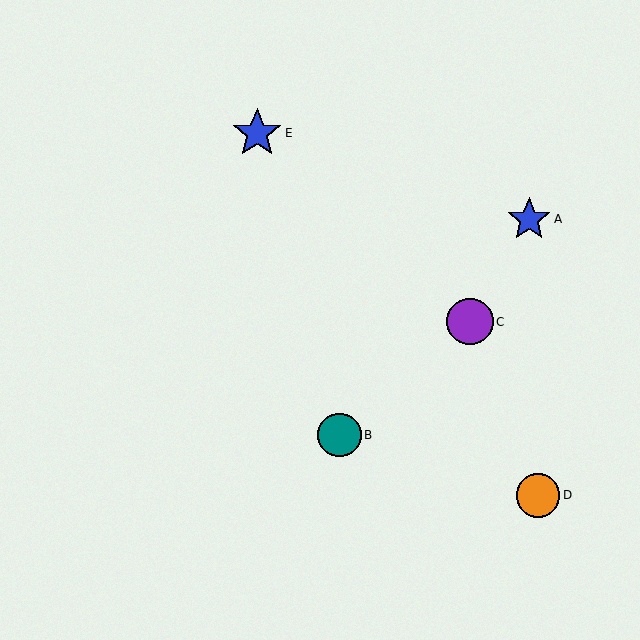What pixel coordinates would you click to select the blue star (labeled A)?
Click at (529, 219) to select the blue star A.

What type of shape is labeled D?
Shape D is an orange circle.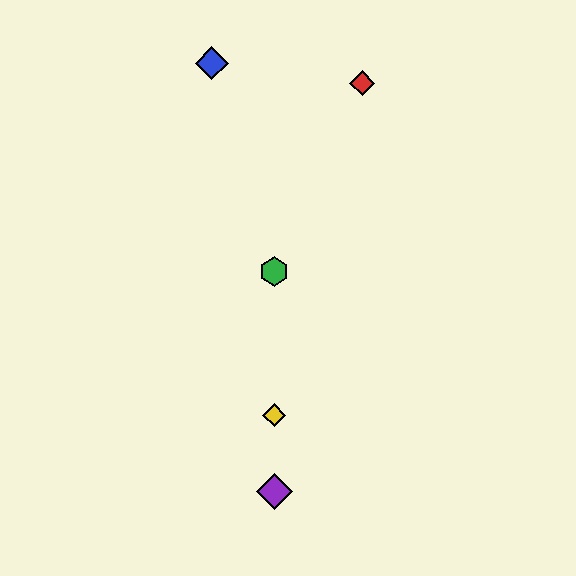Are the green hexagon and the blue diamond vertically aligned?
No, the green hexagon is at x≈274 and the blue diamond is at x≈212.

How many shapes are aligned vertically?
3 shapes (the green hexagon, the yellow diamond, the purple diamond) are aligned vertically.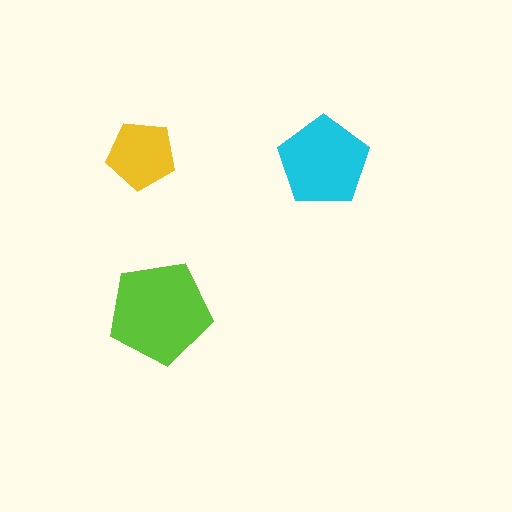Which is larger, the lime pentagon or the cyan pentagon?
The lime one.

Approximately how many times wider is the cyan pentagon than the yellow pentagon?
About 1.5 times wider.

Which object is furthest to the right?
The cyan pentagon is rightmost.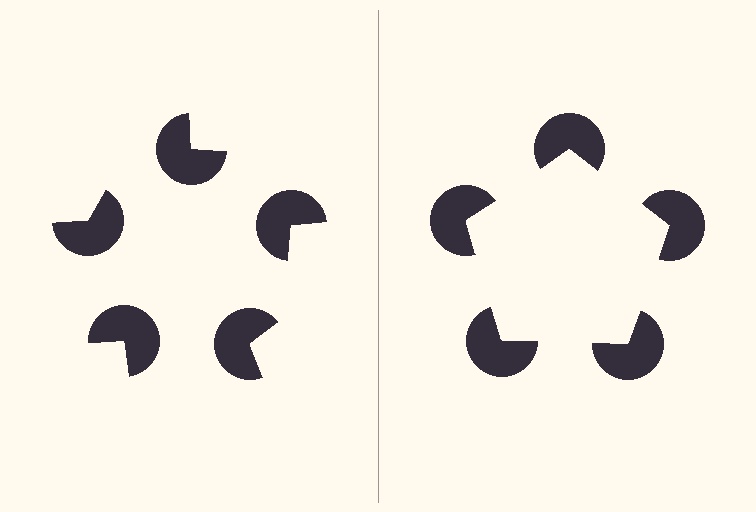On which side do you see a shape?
An illusory pentagon appears on the right side. On the left side the wedge cuts are rotated, so no coherent shape forms.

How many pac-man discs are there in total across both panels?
10 — 5 on each side.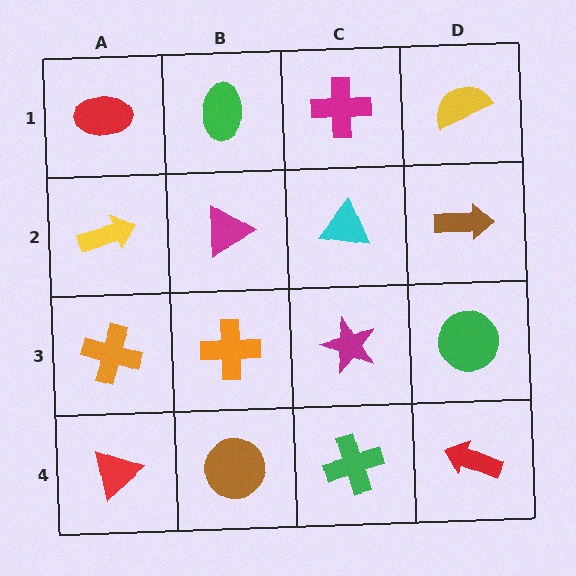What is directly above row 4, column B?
An orange cross.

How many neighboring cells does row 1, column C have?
3.